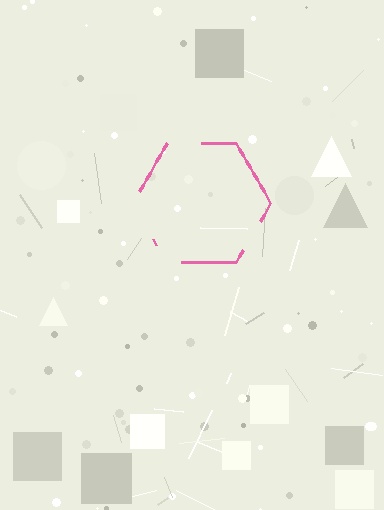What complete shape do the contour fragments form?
The contour fragments form a hexagon.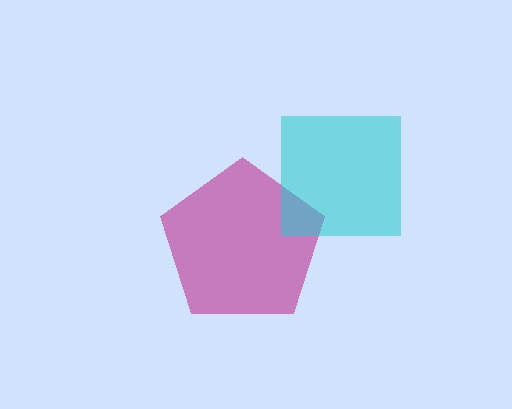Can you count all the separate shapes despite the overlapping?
Yes, there are 2 separate shapes.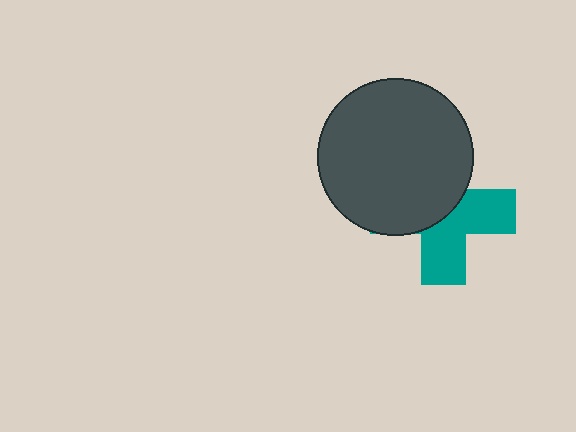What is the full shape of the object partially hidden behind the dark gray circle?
The partially hidden object is a teal cross.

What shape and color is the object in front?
The object in front is a dark gray circle.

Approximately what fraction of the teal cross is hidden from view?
Roughly 53% of the teal cross is hidden behind the dark gray circle.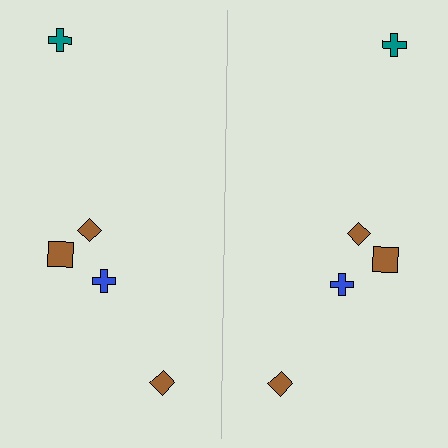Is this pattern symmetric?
Yes, this pattern has bilateral (reflection) symmetry.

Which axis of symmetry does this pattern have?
The pattern has a vertical axis of symmetry running through the center of the image.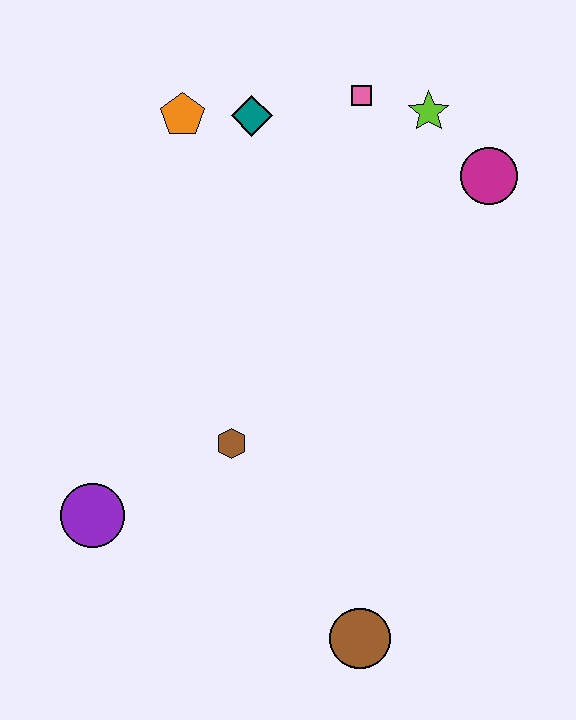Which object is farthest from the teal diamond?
The brown circle is farthest from the teal diamond.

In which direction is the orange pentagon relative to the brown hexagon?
The orange pentagon is above the brown hexagon.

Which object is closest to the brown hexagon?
The purple circle is closest to the brown hexagon.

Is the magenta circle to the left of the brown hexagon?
No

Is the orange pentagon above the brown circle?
Yes